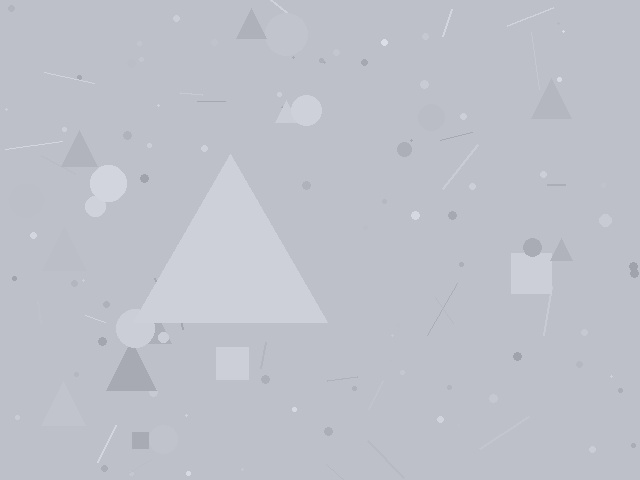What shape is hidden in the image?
A triangle is hidden in the image.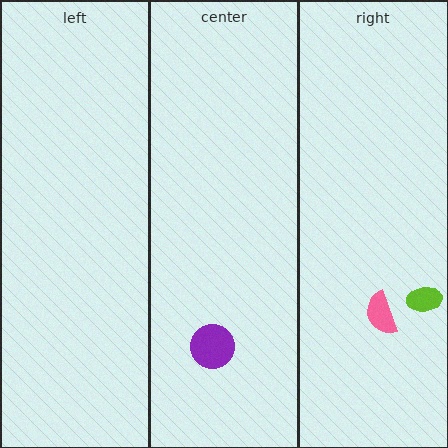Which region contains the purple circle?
The center region.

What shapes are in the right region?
The pink semicircle, the lime ellipse.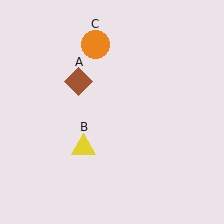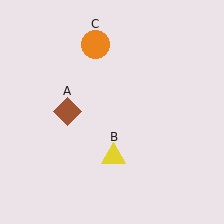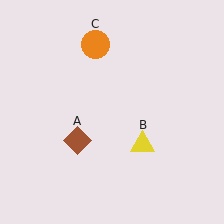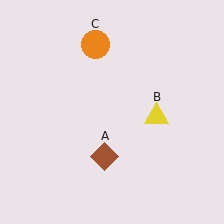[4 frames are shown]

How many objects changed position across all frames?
2 objects changed position: brown diamond (object A), yellow triangle (object B).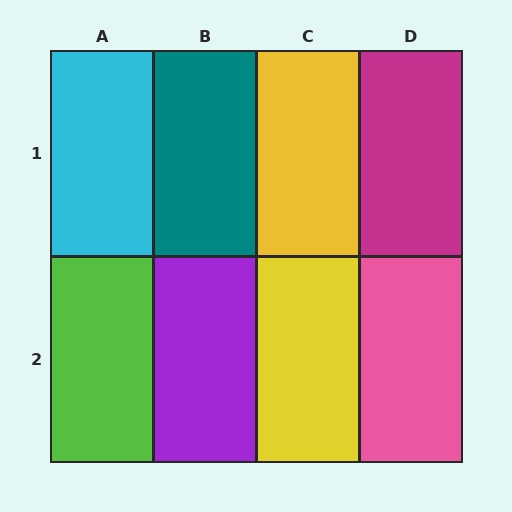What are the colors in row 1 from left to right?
Cyan, teal, yellow, magenta.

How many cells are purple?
1 cell is purple.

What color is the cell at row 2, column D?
Pink.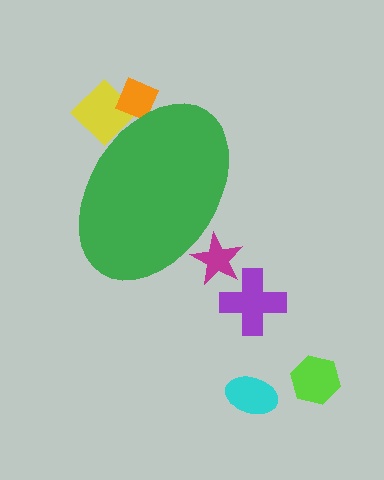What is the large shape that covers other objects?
A green ellipse.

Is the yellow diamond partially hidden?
Yes, the yellow diamond is partially hidden behind the green ellipse.